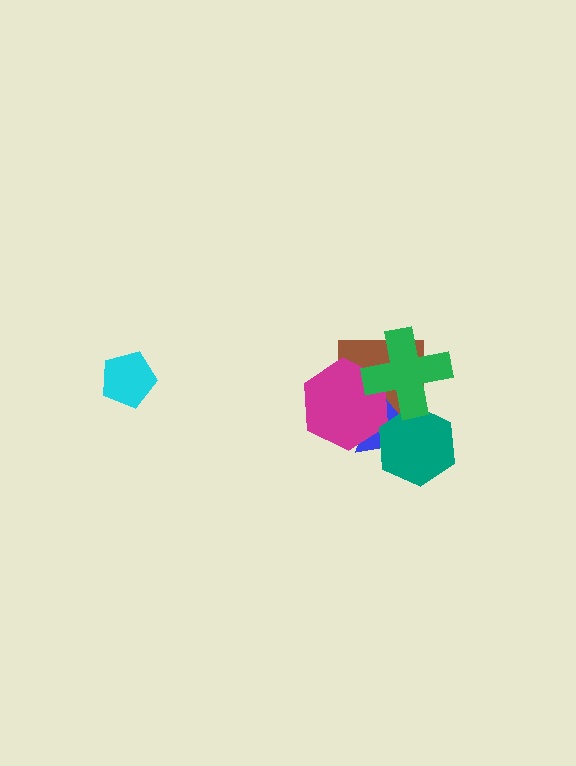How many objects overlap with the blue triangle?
4 objects overlap with the blue triangle.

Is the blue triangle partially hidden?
Yes, it is partially covered by another shape.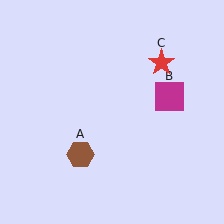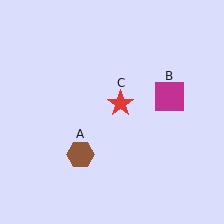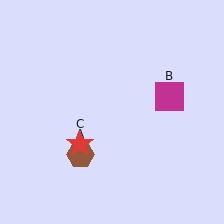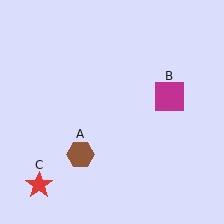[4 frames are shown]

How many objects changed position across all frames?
1 object changed position: red star (object C).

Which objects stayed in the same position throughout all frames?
Brown hexagon (object A) and magenta square (object B) remained stationary.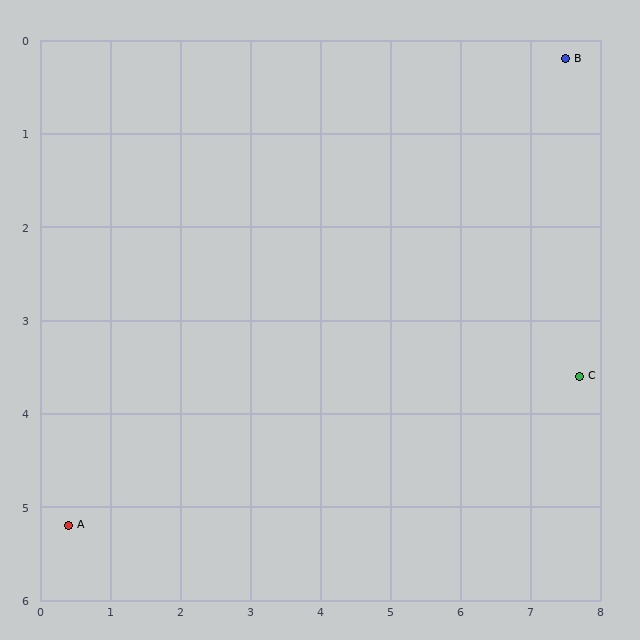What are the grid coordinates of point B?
Point B is at approximately (7.5, 0.2).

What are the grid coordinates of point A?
Point A is at approximately (0.4, 5.2).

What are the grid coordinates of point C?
Point C is at approximately (7.7, 3.6).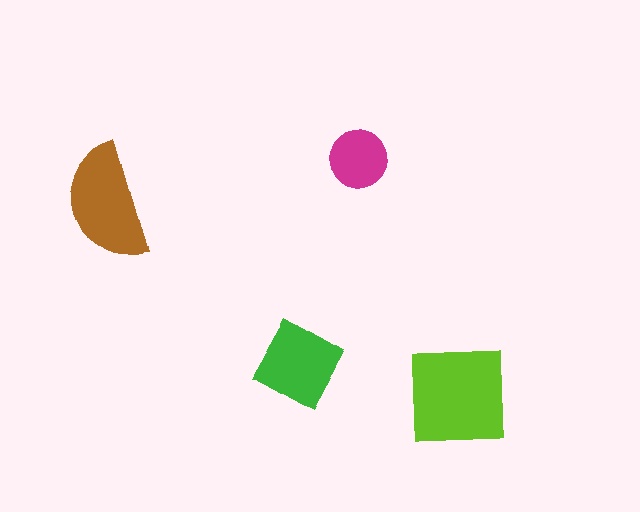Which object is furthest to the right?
The lime square is rightmost.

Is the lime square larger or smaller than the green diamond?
Larger.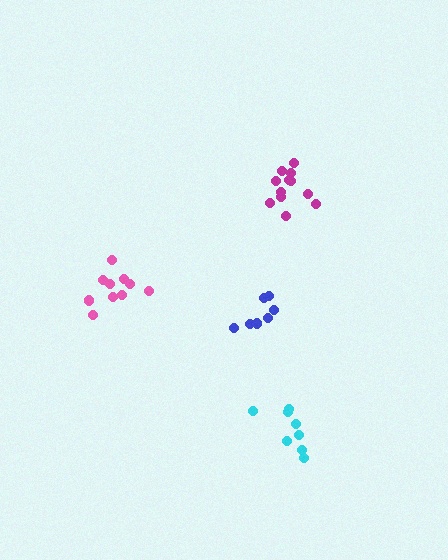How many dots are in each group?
Group 1: 12 dots, Group 2: 10 dots, Group 3: 8 dots, Group 4: 8 dots (38 total).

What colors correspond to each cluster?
The clusters are colored: magenta, pink, blue, cyan.